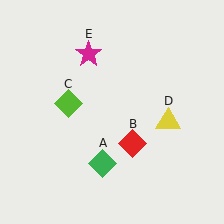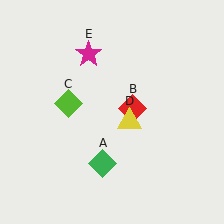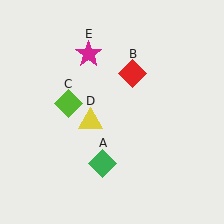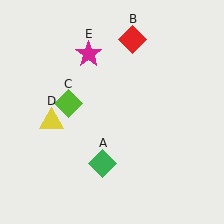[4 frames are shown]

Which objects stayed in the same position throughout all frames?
Green diamond (object A) and lime diamond (object C) and magenta star (object E) remained stationary.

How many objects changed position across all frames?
2 objects changed position: red diamond (object B), yellow triangle (object D).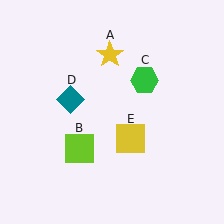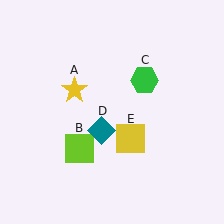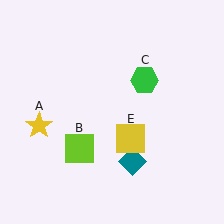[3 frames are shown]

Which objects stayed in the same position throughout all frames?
Lime square (object B) and green hexagon (object C) and yellow square (object E) remained stationary.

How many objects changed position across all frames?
2 objects changed position: yellow star (object A), teal diamond (object D).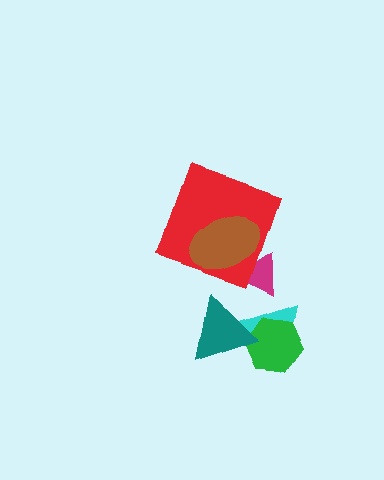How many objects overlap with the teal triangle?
2 objects overlap with the teal triangle.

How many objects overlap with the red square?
2 objects overlap with the red square.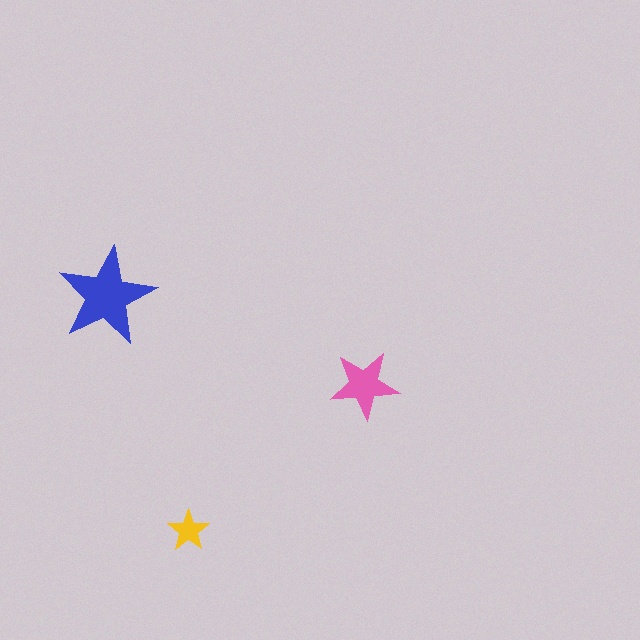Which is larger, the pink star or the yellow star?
The pink one.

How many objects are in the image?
There are 3 objects in the image.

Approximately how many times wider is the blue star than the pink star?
About 1.5 times wider.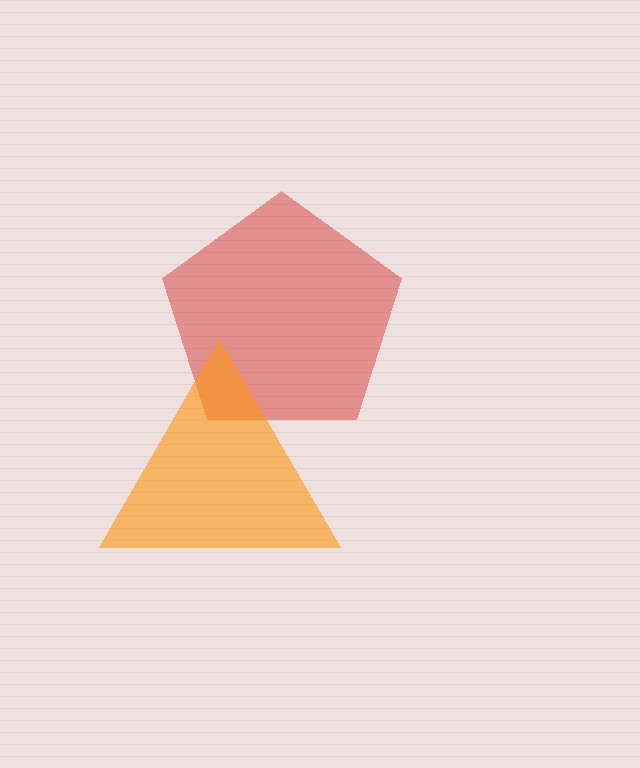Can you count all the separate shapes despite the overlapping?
Yes, there are 2 separate shapes.